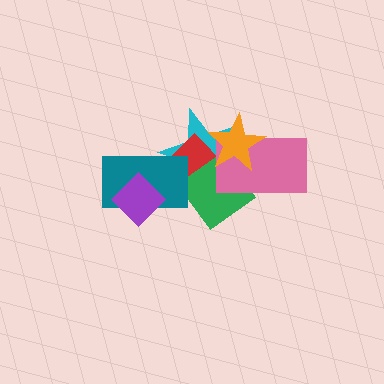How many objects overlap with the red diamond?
5 objects overlap with the red diamond.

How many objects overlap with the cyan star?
5 objects overlap with the cyan star.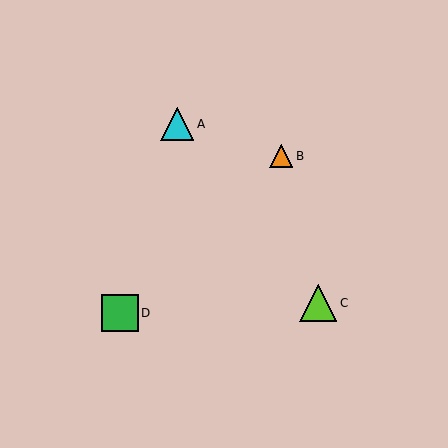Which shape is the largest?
The lime triangle (labeled C) is the largest.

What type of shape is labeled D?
Shape D is a green square.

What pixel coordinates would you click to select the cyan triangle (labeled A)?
Click at (177, 124) to select the cyan triangle A.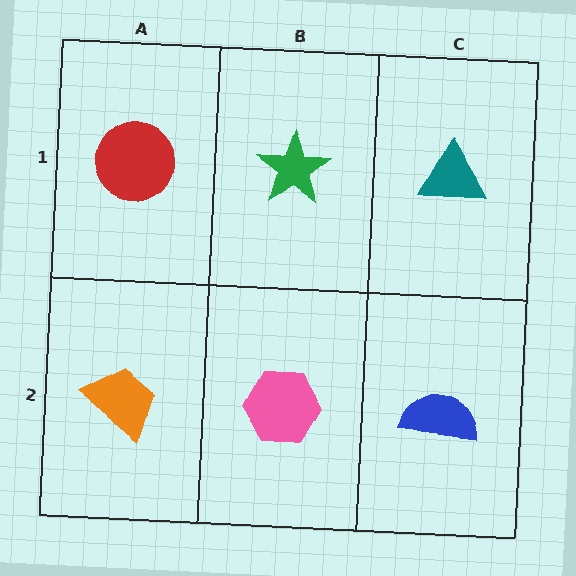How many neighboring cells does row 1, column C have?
2.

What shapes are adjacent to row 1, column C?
A blue semicircle (row 2, column C), a green star (row 1, column B).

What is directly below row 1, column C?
A blue semicircle.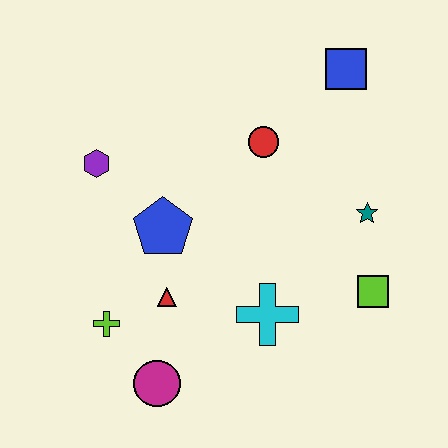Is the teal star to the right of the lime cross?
Yes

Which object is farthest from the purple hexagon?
The lime square is farthest from the purple hexagon.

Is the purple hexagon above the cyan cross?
Yes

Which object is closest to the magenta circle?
The lime cross is closest to the magenta circle.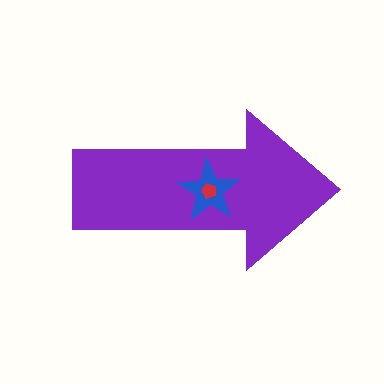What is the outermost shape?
The purple arrow.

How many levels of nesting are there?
3.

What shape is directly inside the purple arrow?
The blue star.